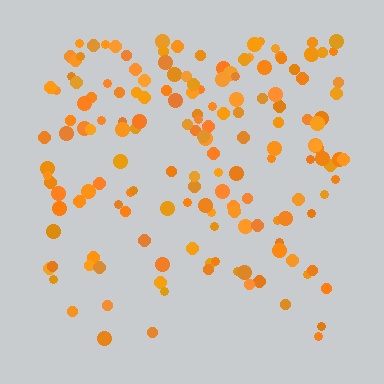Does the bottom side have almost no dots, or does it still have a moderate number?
Still a moderate number, just noticeably fewer than the top.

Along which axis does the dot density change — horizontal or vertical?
Vertical.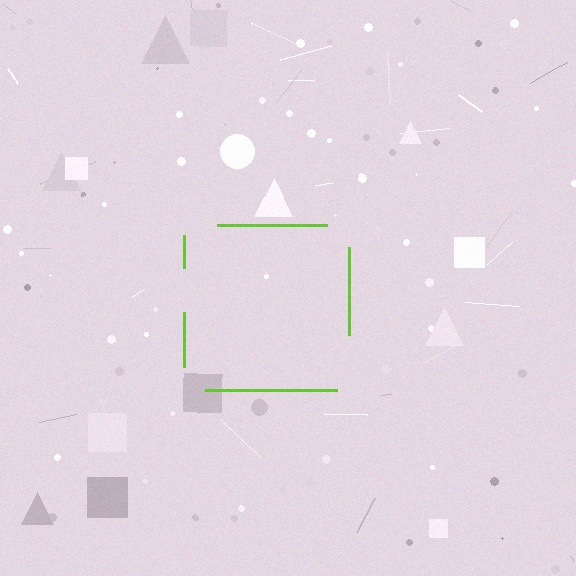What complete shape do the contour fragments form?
The contour fragments form a square.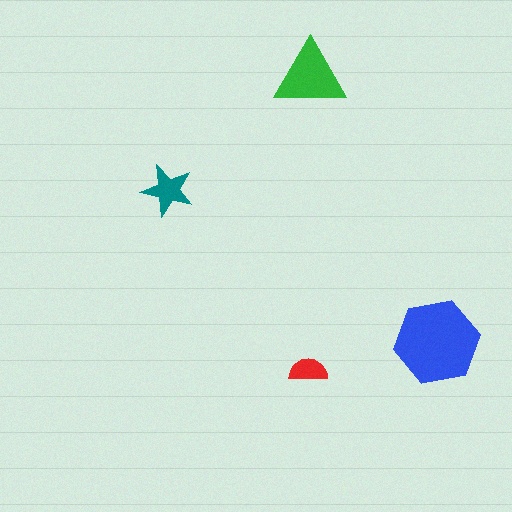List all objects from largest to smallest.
The blue hexagon, the green triangle, the teal star, the red semicircle.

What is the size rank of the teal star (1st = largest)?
3rd.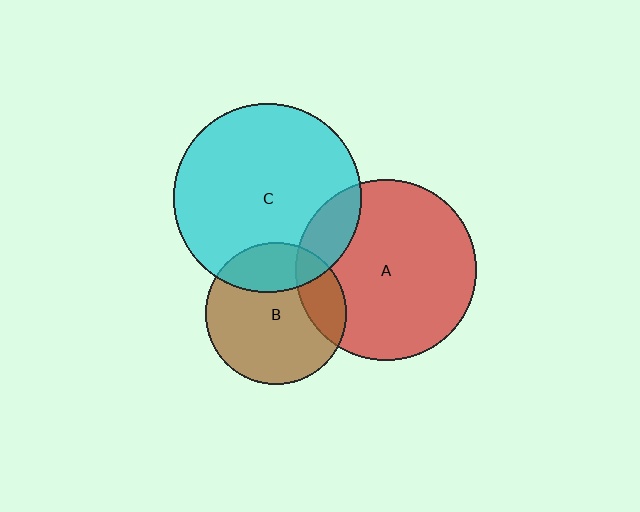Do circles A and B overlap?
Yes.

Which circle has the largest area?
Circle C (cyan).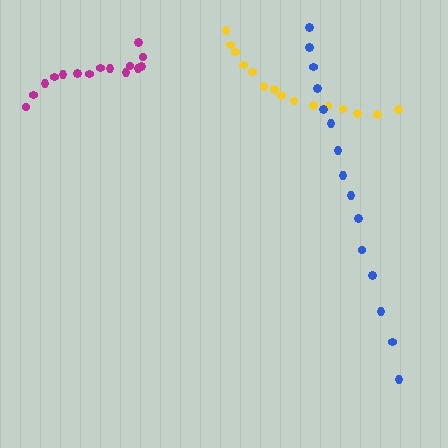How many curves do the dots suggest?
There are 3 distinct paths.